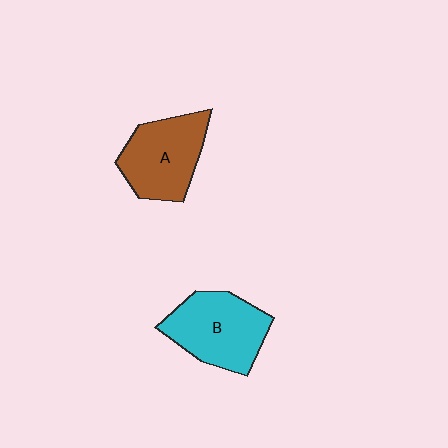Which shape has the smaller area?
Shape A (brown).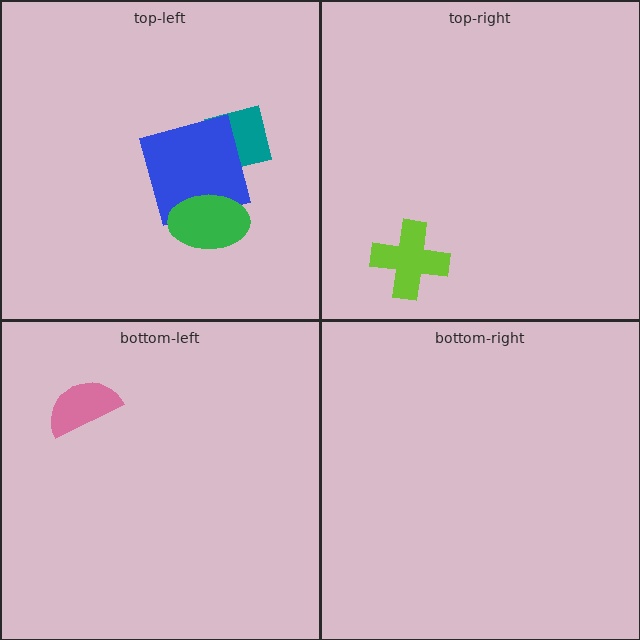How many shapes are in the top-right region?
1.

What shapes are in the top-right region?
The lime cross.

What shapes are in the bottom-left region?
The pink semicircle.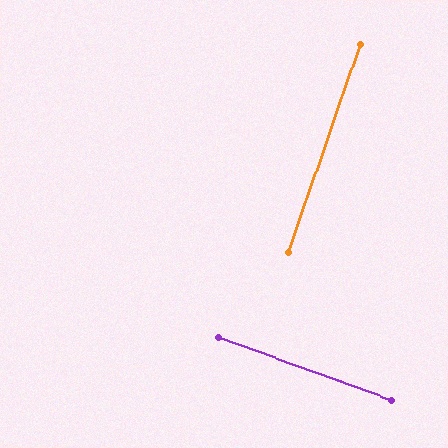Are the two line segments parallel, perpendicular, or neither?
Perpendicular — they meet at approximately 89°.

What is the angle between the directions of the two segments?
Approximately 89 degrees.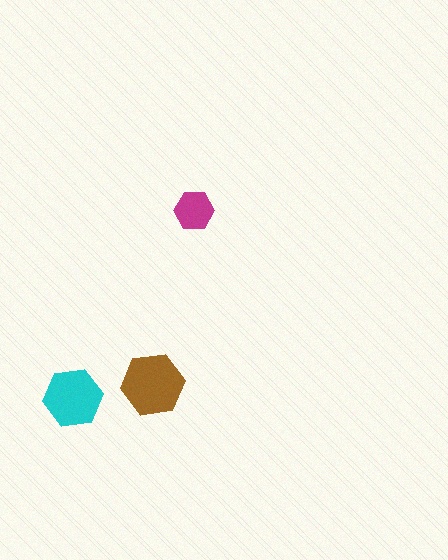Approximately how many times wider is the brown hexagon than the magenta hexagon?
About 1.5 times wider.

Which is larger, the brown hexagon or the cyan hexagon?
The brown one.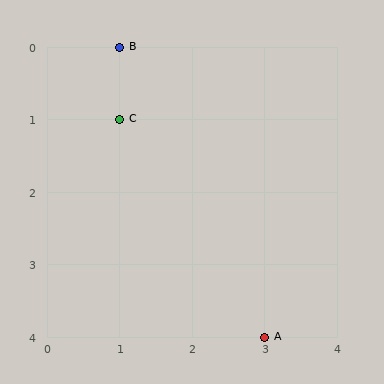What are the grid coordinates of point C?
Point C is at grid coordinates (1, 1).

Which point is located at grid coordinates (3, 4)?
Point A is at (3, 4).